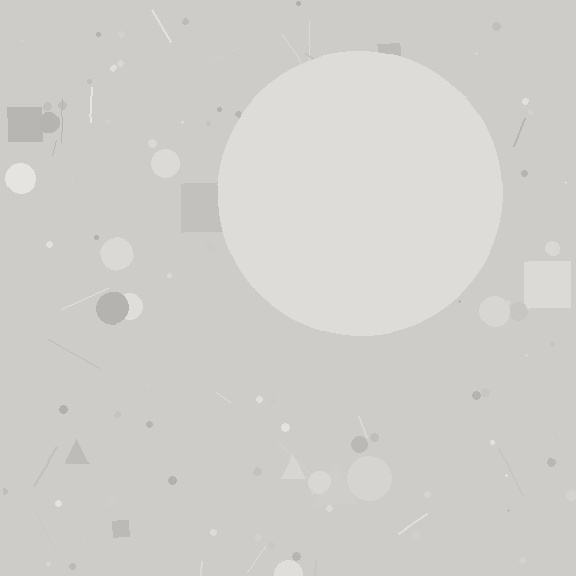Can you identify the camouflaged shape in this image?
The camouflaged shape is a circle.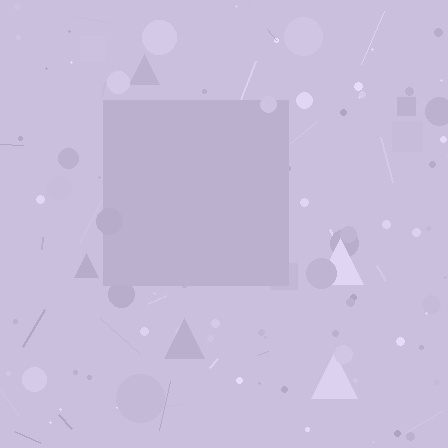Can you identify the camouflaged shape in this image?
The camouflaged shape is a square.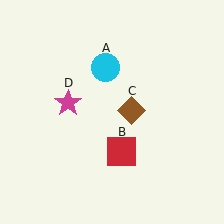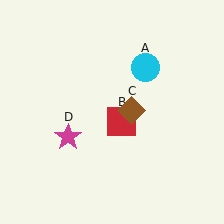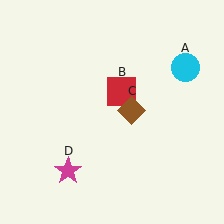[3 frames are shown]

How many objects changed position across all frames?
3 objects changed position: cyan circle (object A), red square (object B), magenta star (object D).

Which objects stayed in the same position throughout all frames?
Brown diamond (object C) remained stationary.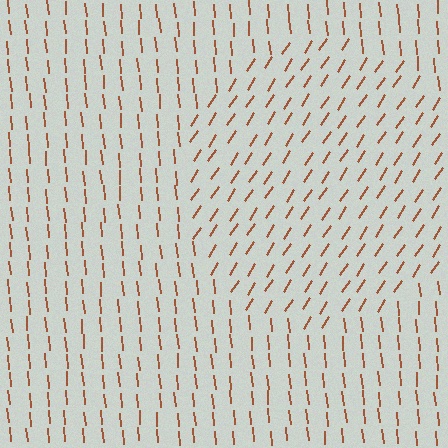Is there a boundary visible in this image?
Yes, there is a texture boundary formed by a change in line orientation.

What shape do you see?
I see a circle.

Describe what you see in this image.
The image is filled with small brown line segments. A circle region in the image has lines oriented differently from the surrounding lines, creating a visible texture boundary.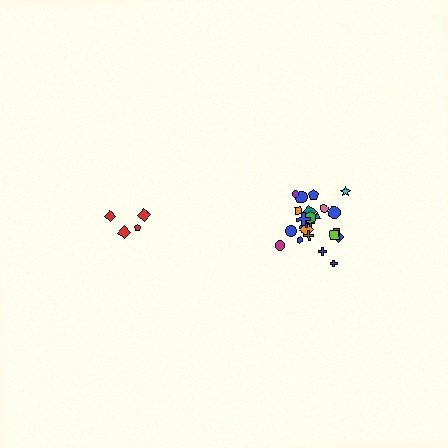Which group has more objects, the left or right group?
The right group.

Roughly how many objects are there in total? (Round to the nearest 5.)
Roughly 30 objects in total.